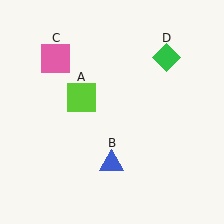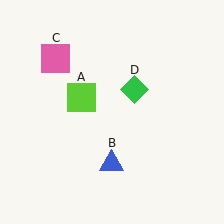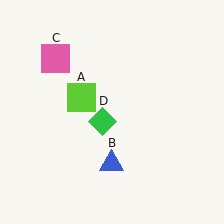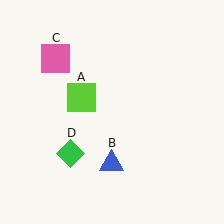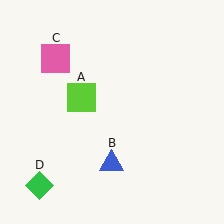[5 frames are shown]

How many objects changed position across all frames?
1 object changed position: green diamond (object D).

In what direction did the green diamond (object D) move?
The green diamond (object D) moved down and to the left.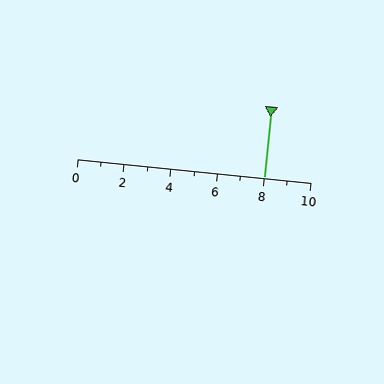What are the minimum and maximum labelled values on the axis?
The axis runs from 0 to 10.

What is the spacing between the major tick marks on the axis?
The major ticks are spaced 2 apart.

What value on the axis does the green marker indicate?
The marker indicates approximately 8.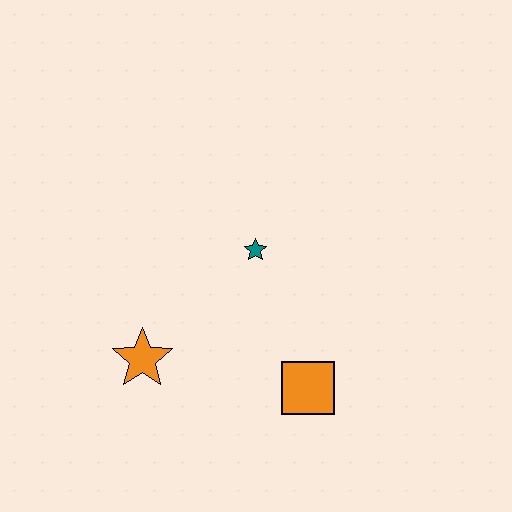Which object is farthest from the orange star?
The orange square is farthest from the orange star.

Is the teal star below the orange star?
No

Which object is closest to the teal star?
The orange square is closest to the teal star.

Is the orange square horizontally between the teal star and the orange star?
No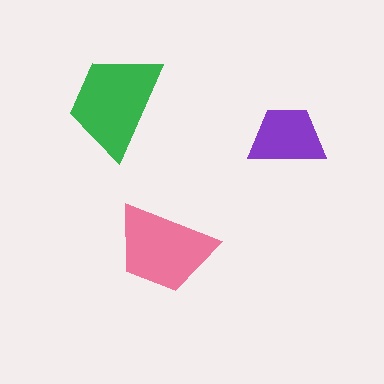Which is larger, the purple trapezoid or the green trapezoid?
The green one.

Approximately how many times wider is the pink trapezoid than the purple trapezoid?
About 1.5 times wider.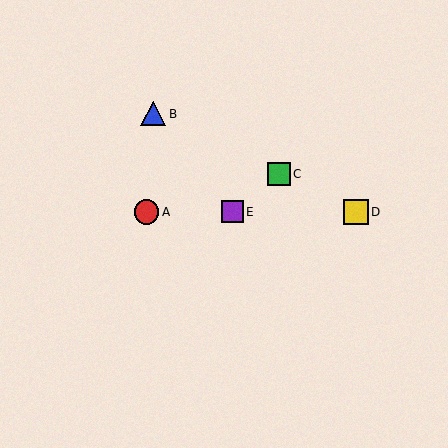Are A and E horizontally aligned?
Yes, both are at y≈212.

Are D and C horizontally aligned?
No, D is at y≈212 and C is at y≈174.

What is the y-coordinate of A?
Object A is at y≈212.